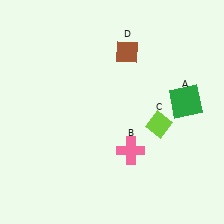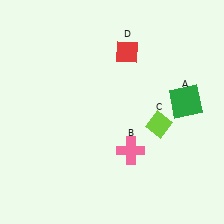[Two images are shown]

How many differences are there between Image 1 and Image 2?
There is 1 difference between the two images.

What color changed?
The diamond (D) changed from brown in Image 1 to red in Image 2.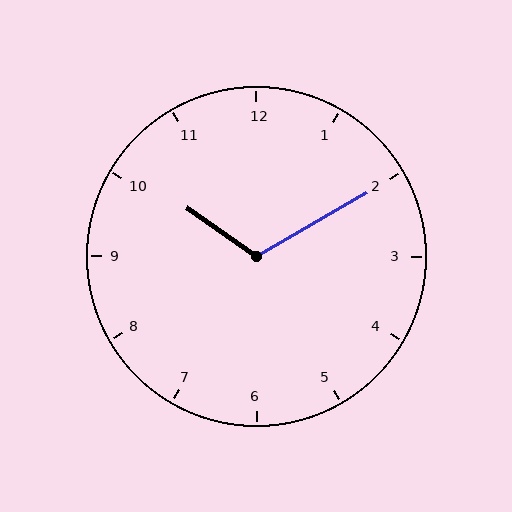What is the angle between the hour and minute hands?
Approximately 115 degrees.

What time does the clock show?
10:10.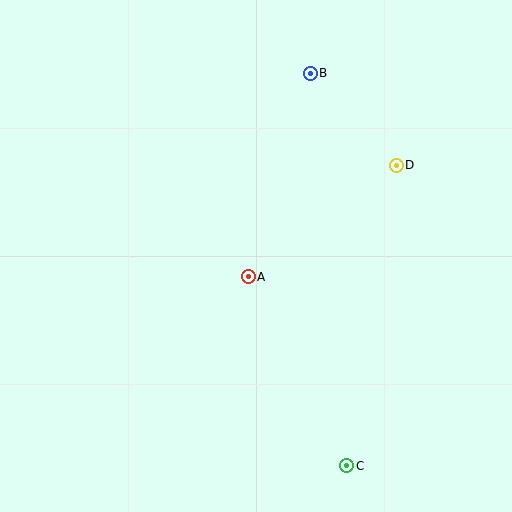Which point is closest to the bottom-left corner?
Point A is closest to the bottom-left corner.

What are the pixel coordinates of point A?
Point A is at (248, 277).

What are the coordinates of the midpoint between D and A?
The midpoint between D and A is at (322, 221).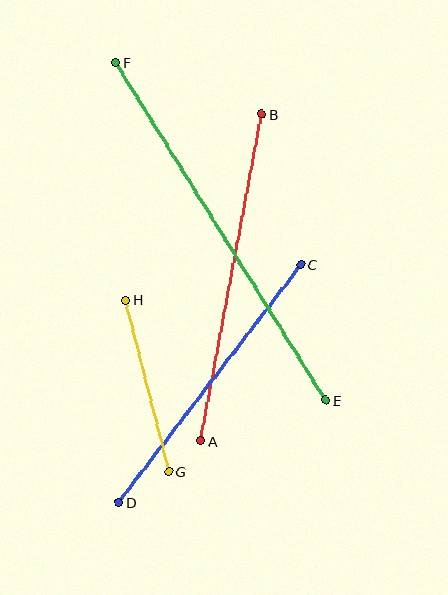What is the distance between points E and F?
The distance is approximately 397 pixels.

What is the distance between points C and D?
The distance is approximately 300 pixels.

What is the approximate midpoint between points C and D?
The midpoint is at approximately (210, 383) pixels.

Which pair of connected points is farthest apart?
Points E and F are farthest apart.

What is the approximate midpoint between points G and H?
The midpoint is at approximately (147, 386) pixels.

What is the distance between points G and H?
The distance is approximately 177 pixels.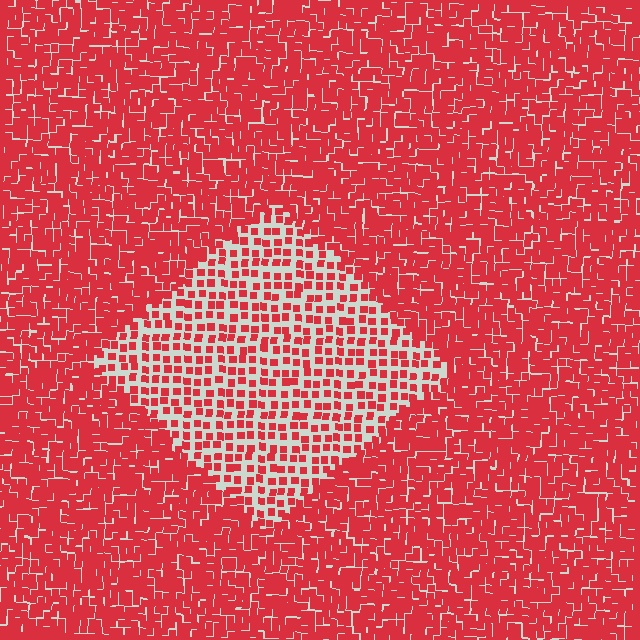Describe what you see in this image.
The image contains small red elements arranged at two different densities. A diamond-shaped region is visible where the elements are less densely packed than the surrounding area.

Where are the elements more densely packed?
The elements are more densely packed outside the diamond boundary.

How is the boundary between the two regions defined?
The boundary is defined by a change in element density (approximately 2.2x ratio). All elements are the same color, size, and shape.